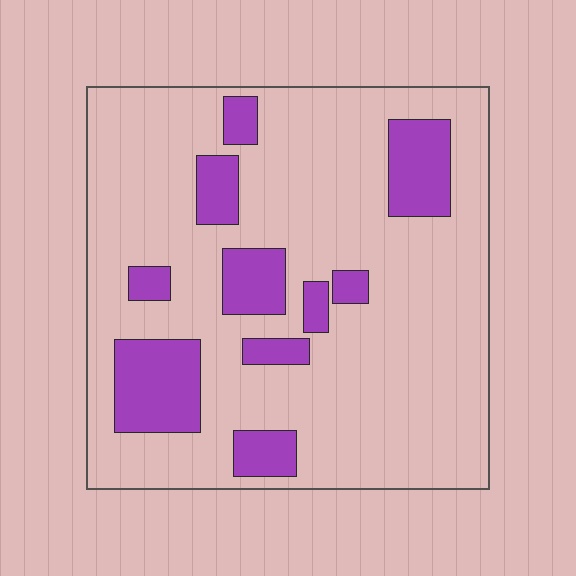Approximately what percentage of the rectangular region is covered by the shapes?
Approximately 20%.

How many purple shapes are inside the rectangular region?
10.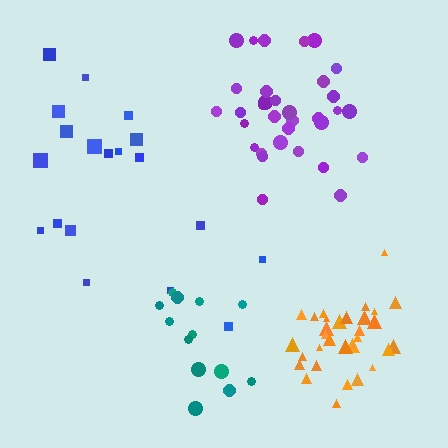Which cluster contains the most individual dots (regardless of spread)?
Purple (33).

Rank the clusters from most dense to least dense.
orange, purple, teal, blue.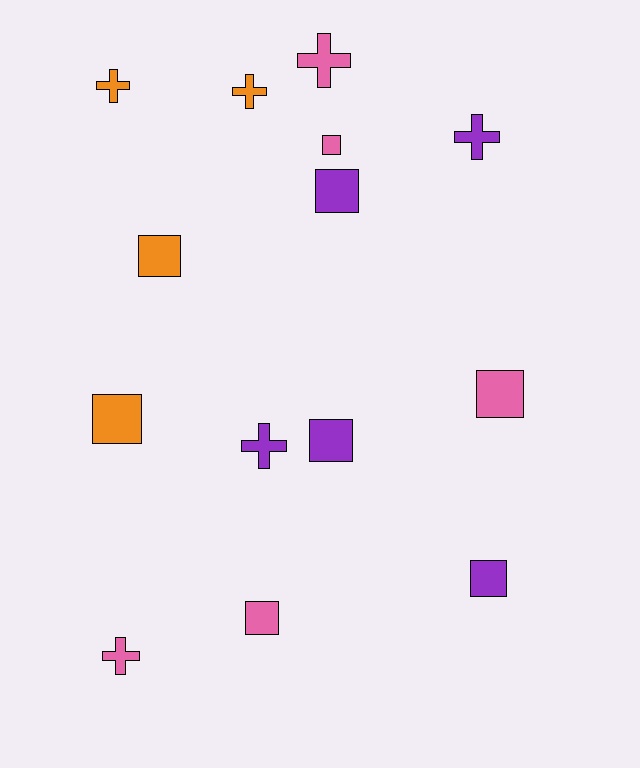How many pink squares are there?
There are 3 pink squares.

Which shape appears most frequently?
Square, with 8 objects.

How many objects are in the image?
There are 14 objects.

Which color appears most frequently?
Purple, with 5 objects.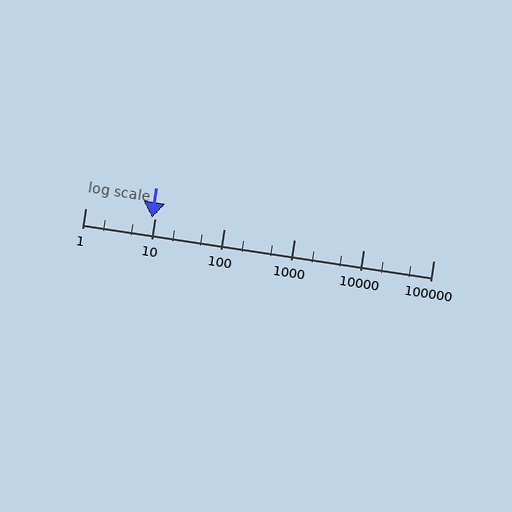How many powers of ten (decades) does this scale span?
The scale spans 5 decades, from 1 to 100000.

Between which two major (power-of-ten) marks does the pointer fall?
The pointer is between 1 and 10.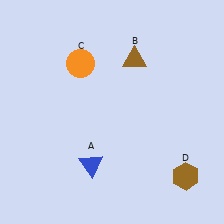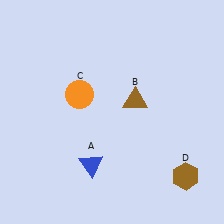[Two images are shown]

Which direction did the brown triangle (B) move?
The brown triangle (B) moved down.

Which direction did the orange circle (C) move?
The orange circle (C) moved down.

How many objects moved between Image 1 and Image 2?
2 objects moved between the two images.